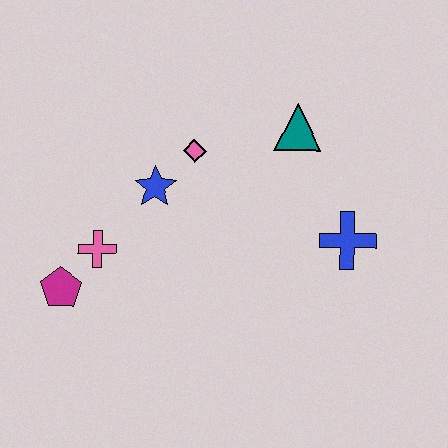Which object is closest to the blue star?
The pink diamond is closest to the blue star.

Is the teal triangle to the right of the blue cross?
No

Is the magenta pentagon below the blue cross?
Yes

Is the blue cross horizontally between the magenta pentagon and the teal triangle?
No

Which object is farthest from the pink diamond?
The magenta pentagon is farthest from the pink diamond.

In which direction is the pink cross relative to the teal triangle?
The pink cross is to the left of the teal triangle.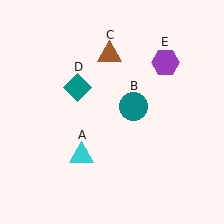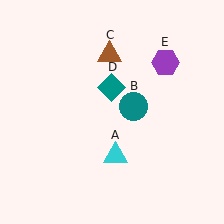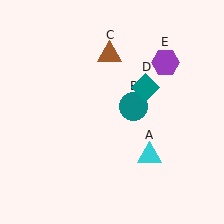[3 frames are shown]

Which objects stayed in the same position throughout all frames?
Teal circle (object B) and brown triangle (object C) and purple hexagon (object E) remained stationary.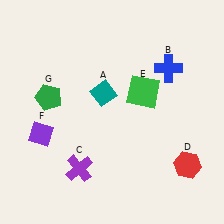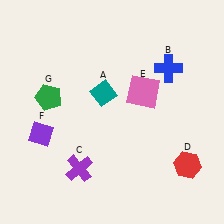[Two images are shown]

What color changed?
The square (E) changed from green in Image 1 to pink in Image 2.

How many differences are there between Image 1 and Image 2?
There is 1 difference between the two images.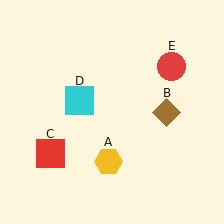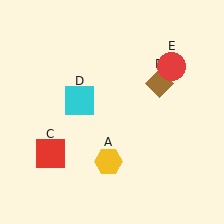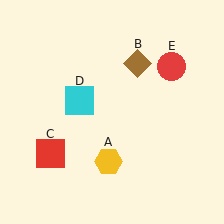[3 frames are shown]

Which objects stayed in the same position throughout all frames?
Yellow hexagon (object A) and red square (object C) and cyan square (object D) and red circle (object E) remained stationary.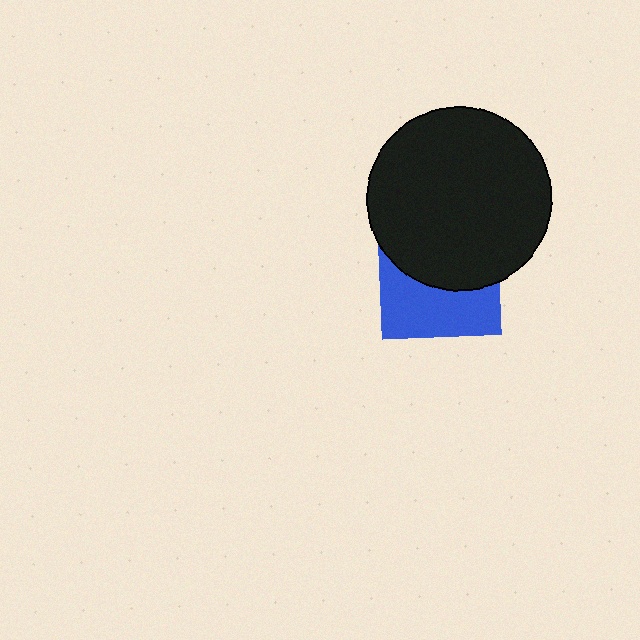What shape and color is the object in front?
The object in front is a black circle.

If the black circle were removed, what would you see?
You would see the complete blue square.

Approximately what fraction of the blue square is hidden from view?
Roughly 54% of the blue square is hidden behind the black circle.